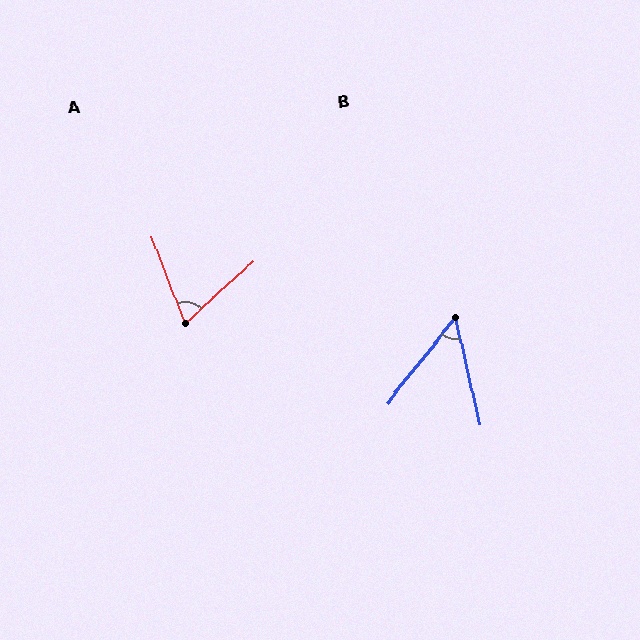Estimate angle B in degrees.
Approximately 51 degrees.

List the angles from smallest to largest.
B (51°), A (69°).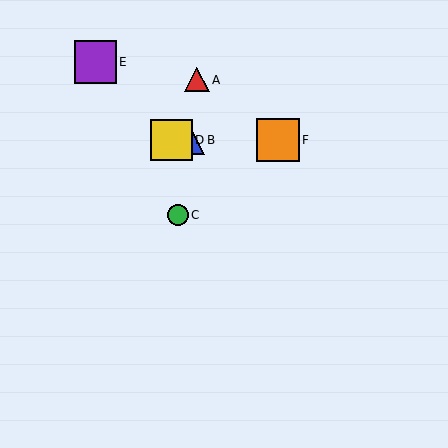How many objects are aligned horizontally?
3 objects (B, D, F) are aligned horizontally.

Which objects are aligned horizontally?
Objects B, D, F are aligned horizontally.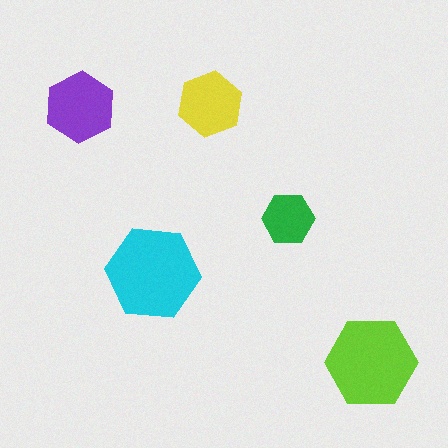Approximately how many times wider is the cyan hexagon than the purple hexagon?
About 1.5 times wider.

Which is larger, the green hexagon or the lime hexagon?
The lime one.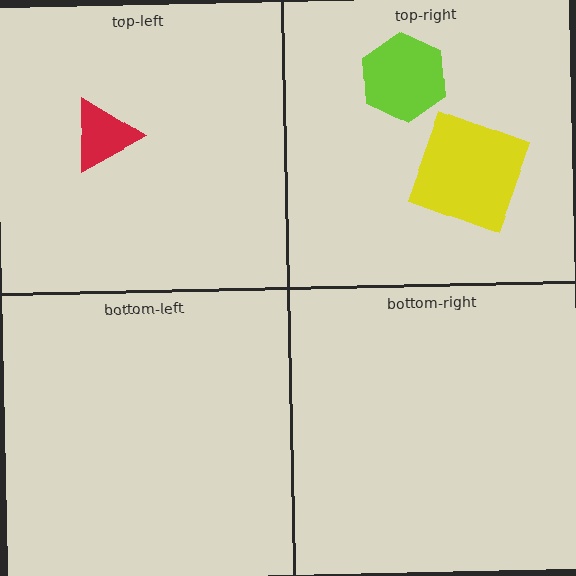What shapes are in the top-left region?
The red triangle.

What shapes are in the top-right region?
The yellow square, the lime hexagon.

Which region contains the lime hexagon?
The top-right region.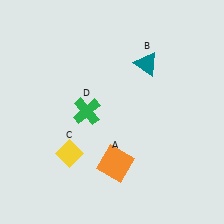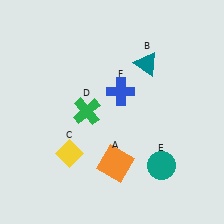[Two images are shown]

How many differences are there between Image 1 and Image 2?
There are 2 differences between the two images.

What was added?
A teal circle (E), a blue cross (F) were added in Image 2.